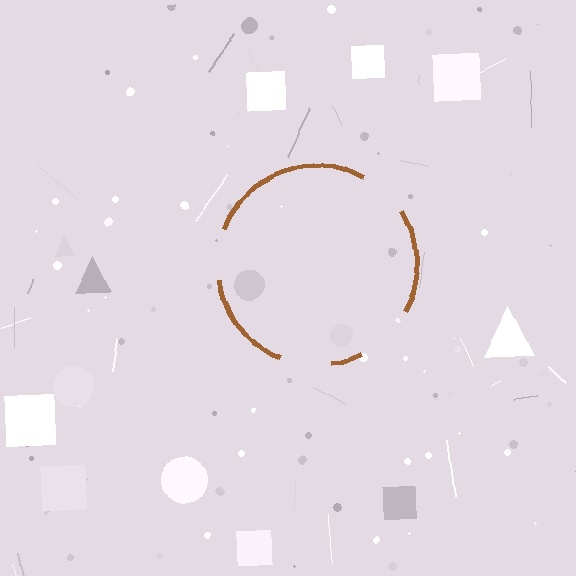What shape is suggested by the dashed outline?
The dashed outline suggests a circle.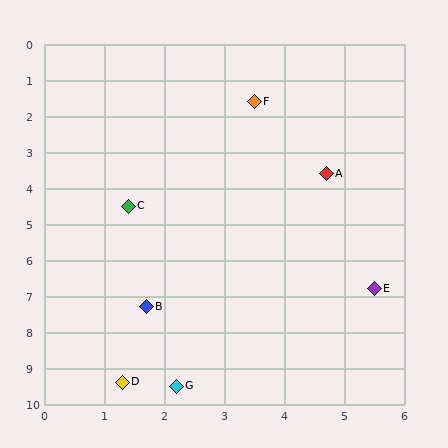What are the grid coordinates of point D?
Point D is at approximately (1.3, 9.4).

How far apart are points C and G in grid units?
Points C and G are about 5.1 grid units apart.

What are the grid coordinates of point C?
Point C is at approximately (1.4, 4.5).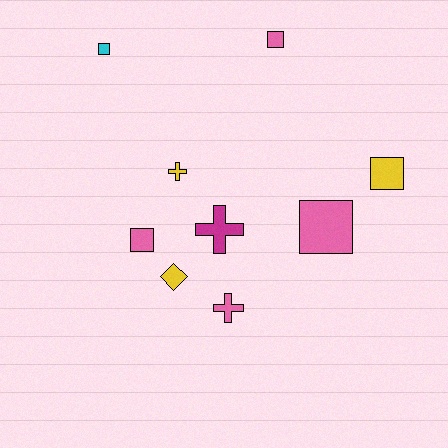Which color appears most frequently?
Pink, with 4 objects.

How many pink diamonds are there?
There are no pink diamonds.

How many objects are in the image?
There are 9 objects.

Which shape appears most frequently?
Square, with 5 objects.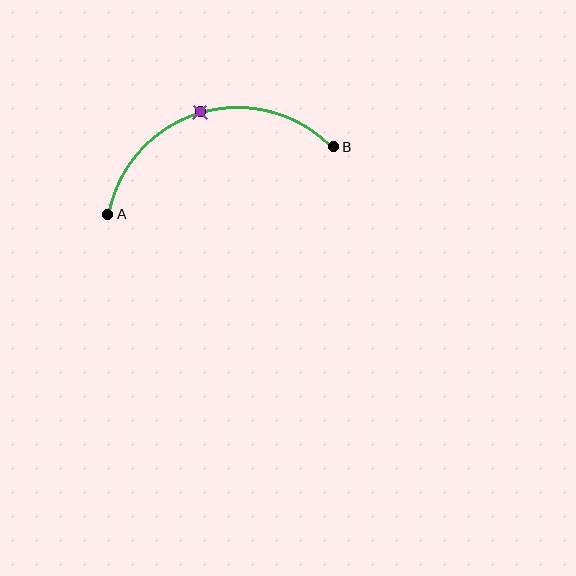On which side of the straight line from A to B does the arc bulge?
The arc bulges above the straight line connecting A and B.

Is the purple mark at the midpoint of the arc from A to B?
Yes. The purple mark lies on the arc at equal arc-length from both A and B — it is the arc midpoint.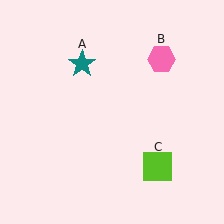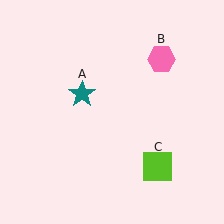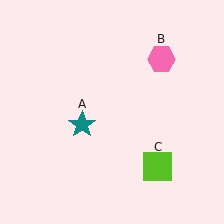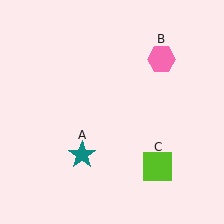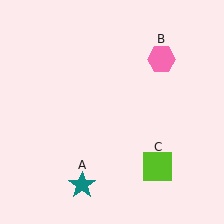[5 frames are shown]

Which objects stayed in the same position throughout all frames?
Pink hexagon (object B) and lime square (object C) remained stationary.